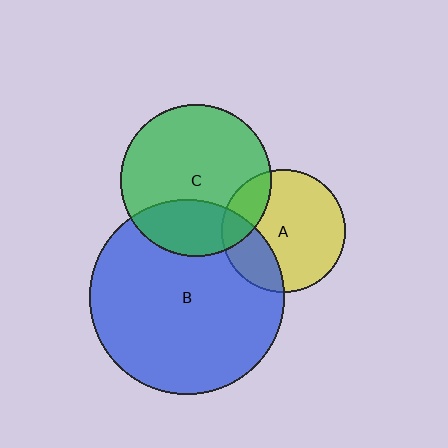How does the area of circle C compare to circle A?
Approximately 1.5 times.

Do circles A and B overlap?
Yes.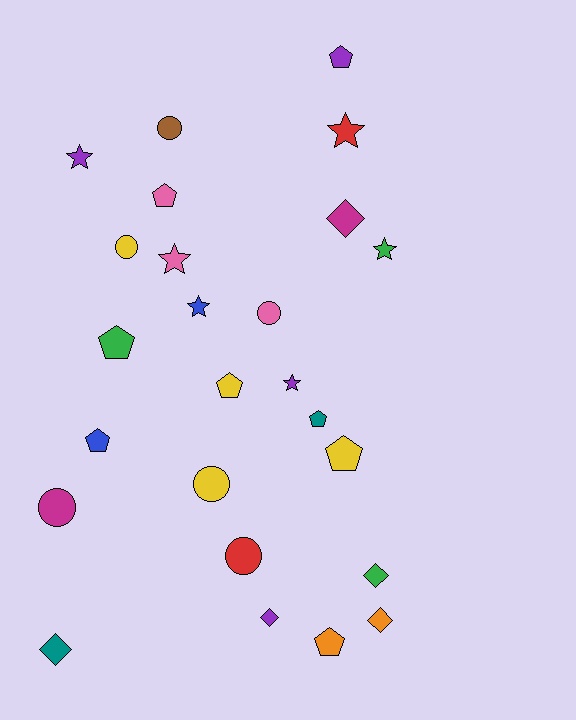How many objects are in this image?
There are 25 objects.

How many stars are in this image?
There are 6 stars.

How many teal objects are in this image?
There are 2 teal objects.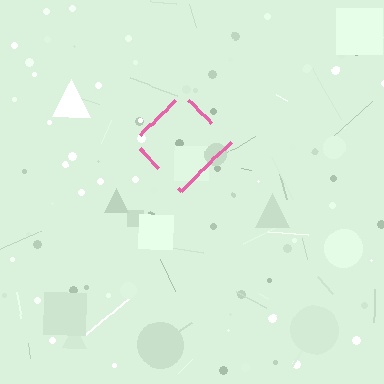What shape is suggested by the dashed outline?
The dashed outline suggests a diamond.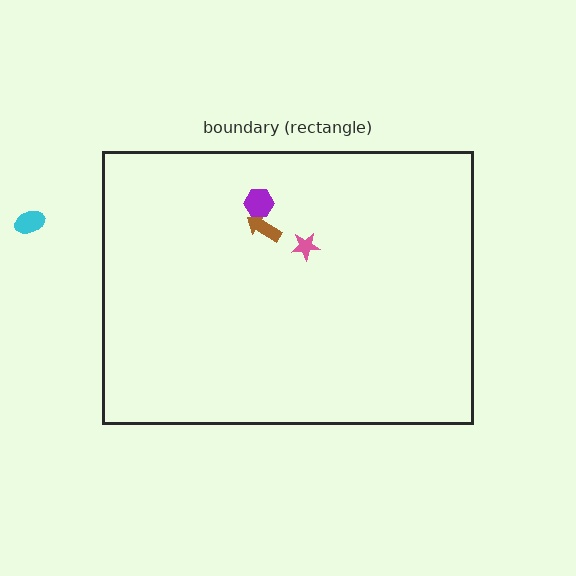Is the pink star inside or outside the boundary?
Inside.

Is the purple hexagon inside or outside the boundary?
Inside.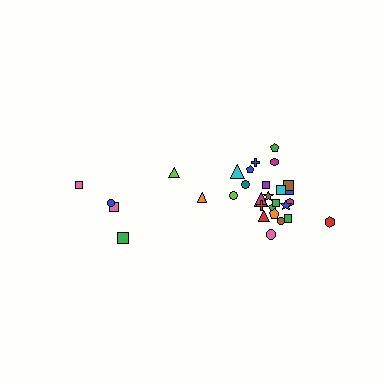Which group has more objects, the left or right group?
The right group.